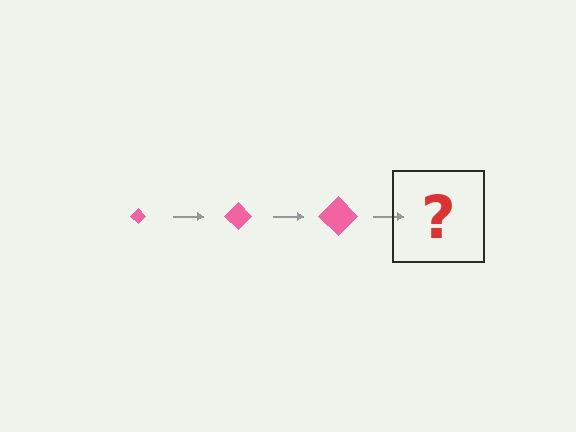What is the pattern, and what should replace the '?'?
The pattern is that the diamond gets progressively larger each step. The '?' should be a pink diamond, larger than the previous one.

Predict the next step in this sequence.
The next step is a pink diamond, larger than the previous one.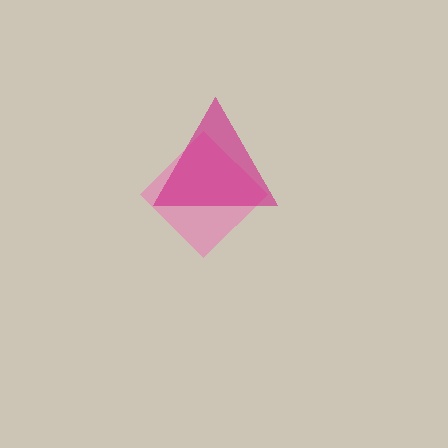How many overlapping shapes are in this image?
There are 2 overlapping shapes in the image.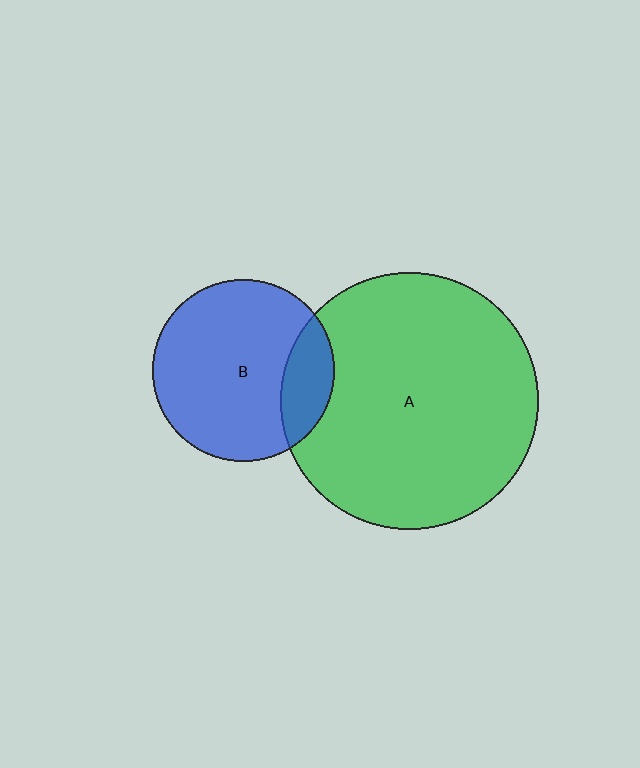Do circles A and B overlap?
Yes.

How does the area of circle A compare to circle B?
Approximately 2.0 times.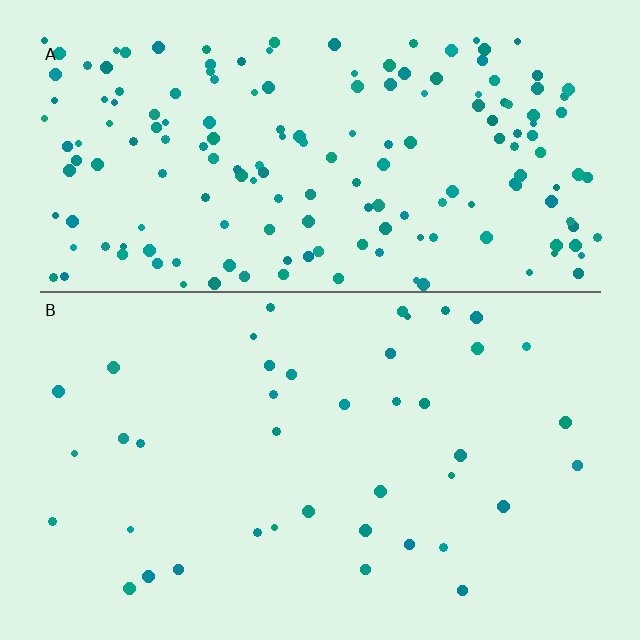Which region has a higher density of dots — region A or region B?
A (the top).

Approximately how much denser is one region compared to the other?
Approximately 4.4× — region A over region B.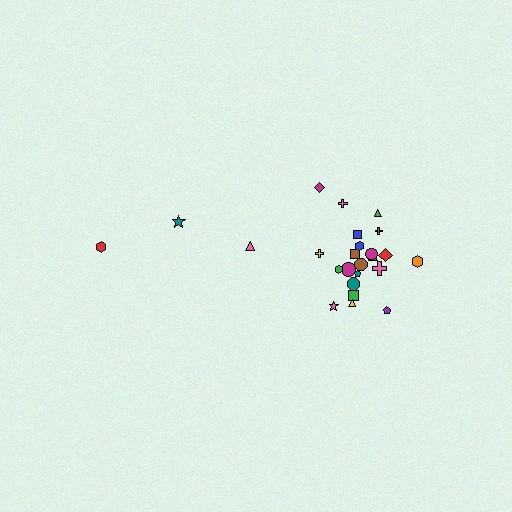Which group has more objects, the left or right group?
The right group.